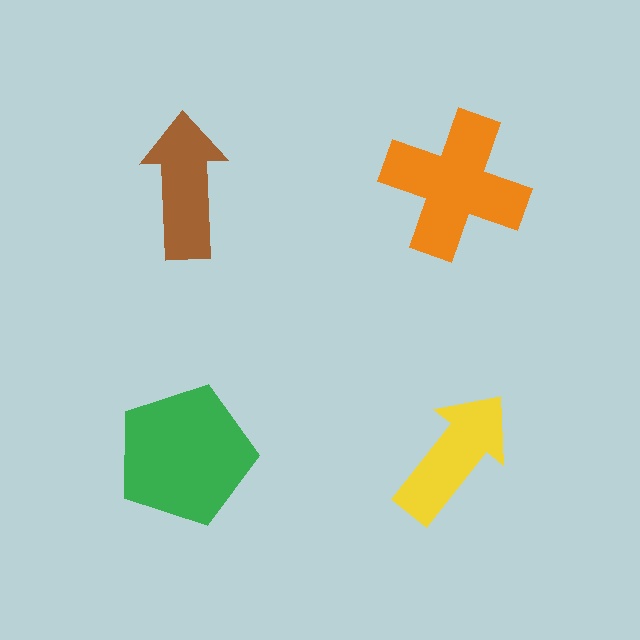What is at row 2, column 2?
A yellow arrow.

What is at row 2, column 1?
A green pentagon.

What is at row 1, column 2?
An orange cross.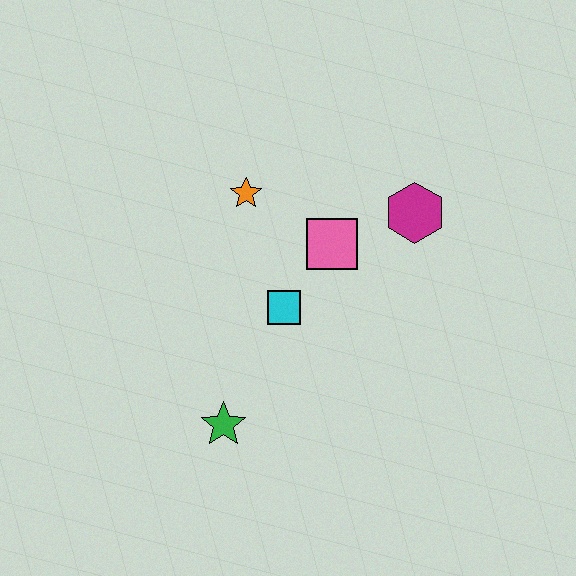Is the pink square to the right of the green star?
Yes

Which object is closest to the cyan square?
The pink square is closest to the cyan square.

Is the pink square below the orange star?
Yes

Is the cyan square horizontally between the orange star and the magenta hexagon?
Yes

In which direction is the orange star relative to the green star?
The orange star is above the green star.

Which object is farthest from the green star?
The magenta hexagon is farthest from the green star.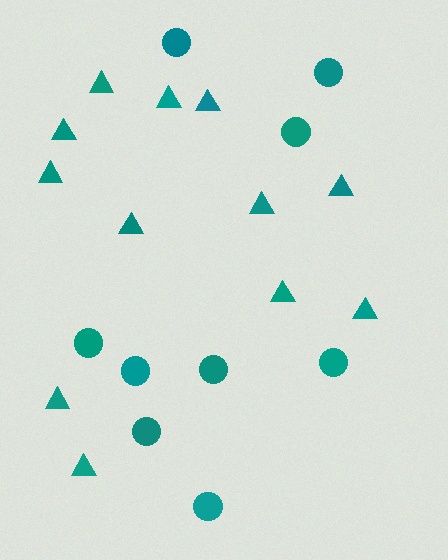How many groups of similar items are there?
There are 2 groups: one group of triangles (12) and one group of circles (9).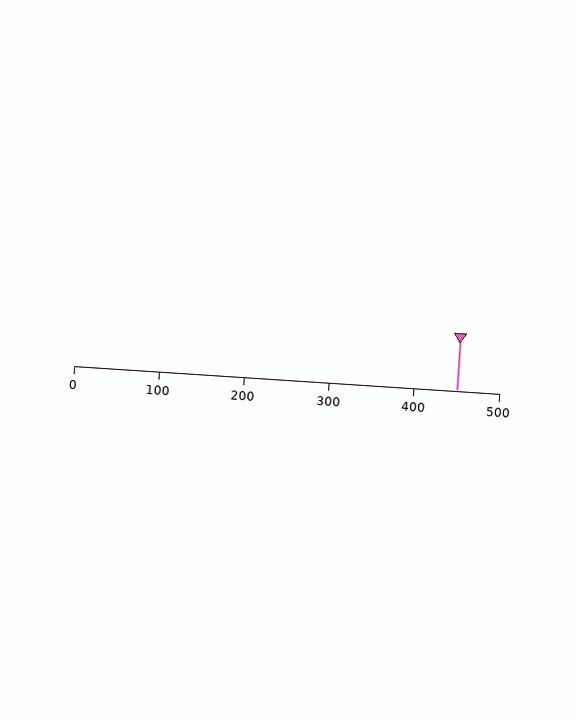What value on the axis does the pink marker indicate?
The marker indicates approximately 450.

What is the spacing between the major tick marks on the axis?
The major ticks are spaced 100 apart.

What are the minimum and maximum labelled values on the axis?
The axis runs from 0 to 500.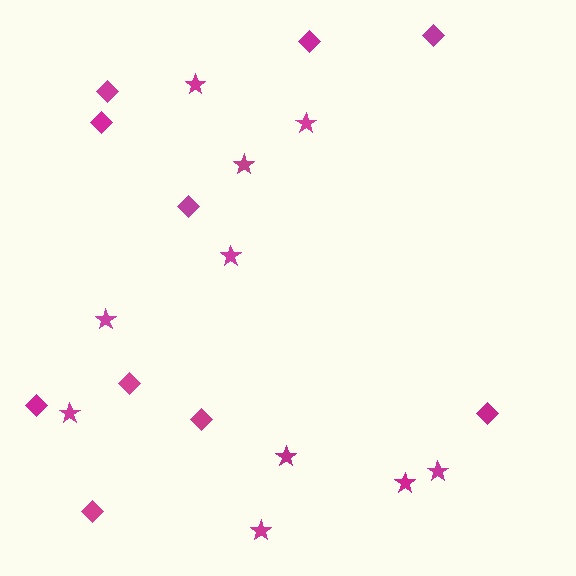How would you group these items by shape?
There are 2 groups: one group of diamonds (10) and one group of stars (10).